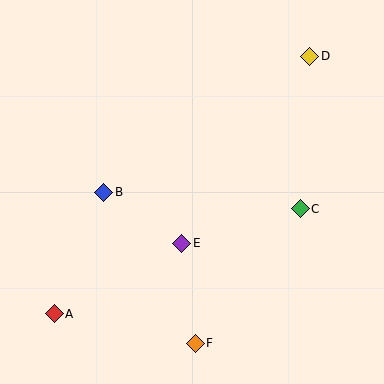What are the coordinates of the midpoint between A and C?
The midpoint between A and C is at (177, 261).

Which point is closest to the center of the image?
Point E at (182, 243) is closest to the center.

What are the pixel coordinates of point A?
Point A is at (54, 314).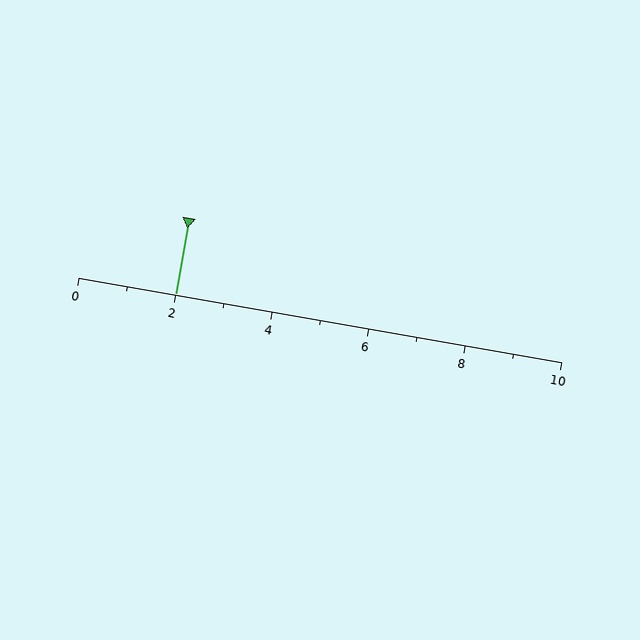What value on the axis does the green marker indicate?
The marker indicates approximately 2.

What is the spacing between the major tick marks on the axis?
The major ticks are spaced 2 apart.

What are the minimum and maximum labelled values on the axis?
The axis runs from 0 to 10.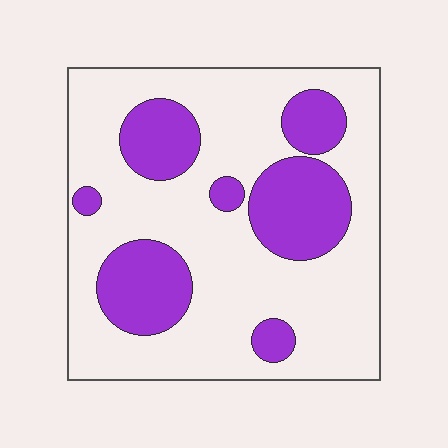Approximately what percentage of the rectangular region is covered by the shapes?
Approximately 30%.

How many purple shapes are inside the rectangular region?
7.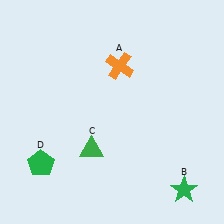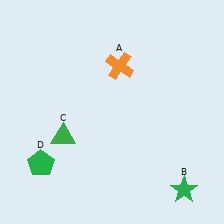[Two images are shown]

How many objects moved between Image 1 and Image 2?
1 object moved between the two images.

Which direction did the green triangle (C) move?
The green triangle (C) moved left.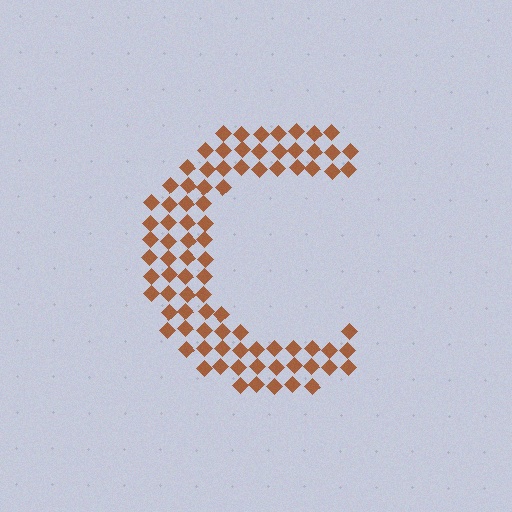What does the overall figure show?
The overall figure shows the letter C.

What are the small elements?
The small elements are diamonds.